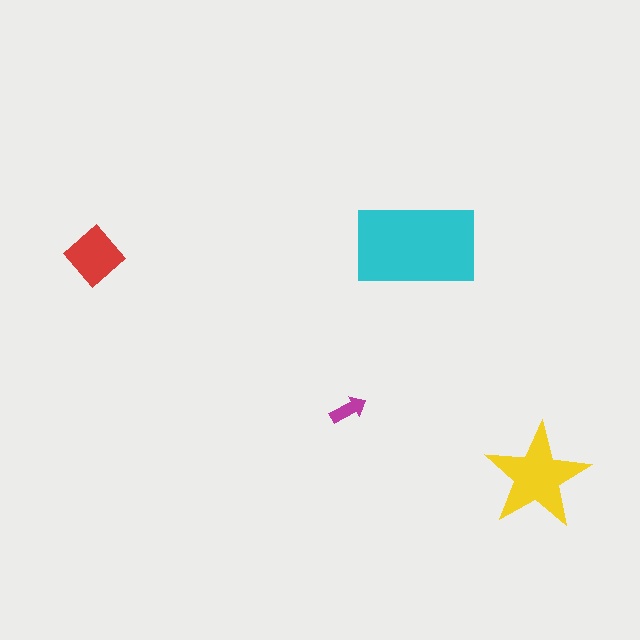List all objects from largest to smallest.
The cyan rectangle, the yellow star, the red diamond, the magenta arrow.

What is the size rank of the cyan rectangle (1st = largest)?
1st.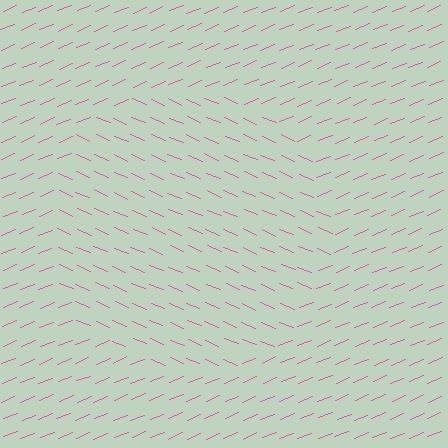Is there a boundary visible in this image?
Yes, there is a texture boundary formed by a change in line orientation.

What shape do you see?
I see a circle.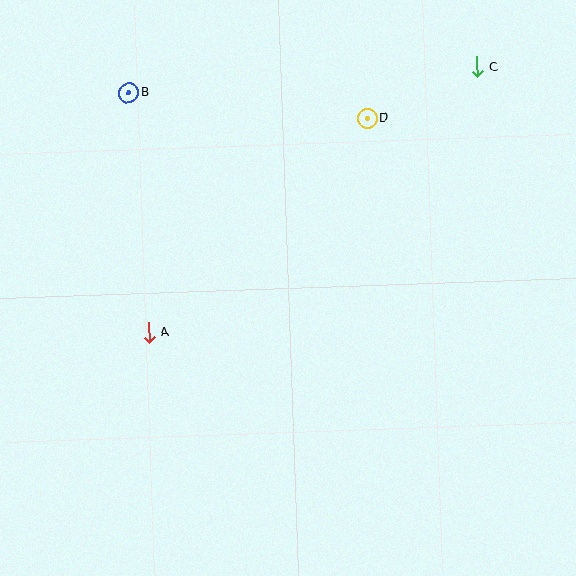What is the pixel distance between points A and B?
The distance between A and B is 241 pixels.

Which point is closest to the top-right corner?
Point C is closest to the top-right corner.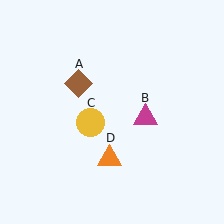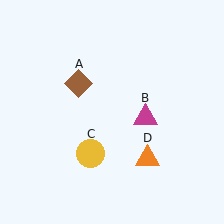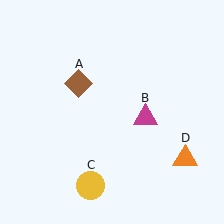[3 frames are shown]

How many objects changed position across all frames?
2 objects changed position: yellow circle (object C), orange triangle (object D).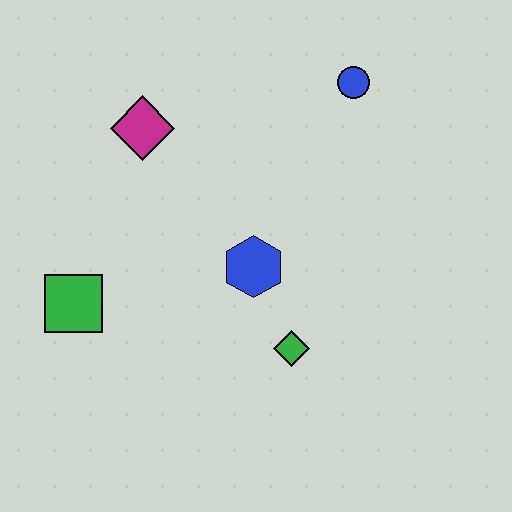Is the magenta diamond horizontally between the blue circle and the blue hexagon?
No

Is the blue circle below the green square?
No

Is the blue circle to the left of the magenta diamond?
No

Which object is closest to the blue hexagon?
The green diamond is closest to the blue hexagon.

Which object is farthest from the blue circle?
The green square is farthest from the blue circle.